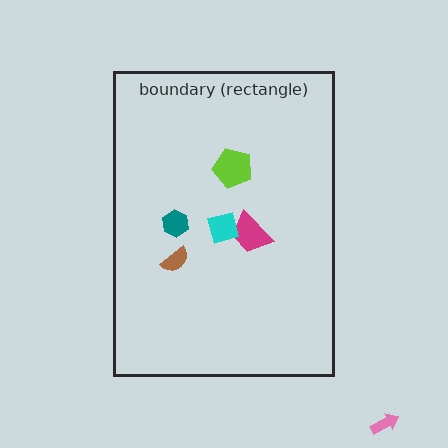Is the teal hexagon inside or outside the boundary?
Inside.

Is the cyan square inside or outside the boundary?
Inside.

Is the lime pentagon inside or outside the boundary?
Inside.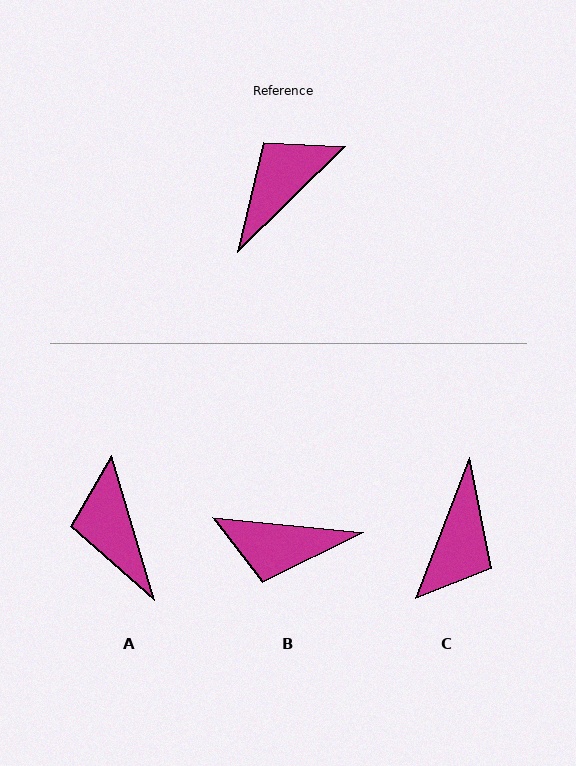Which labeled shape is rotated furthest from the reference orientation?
C, about 156 degrees away.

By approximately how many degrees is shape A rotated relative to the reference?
Approximately 62 degrees counter-clockwise.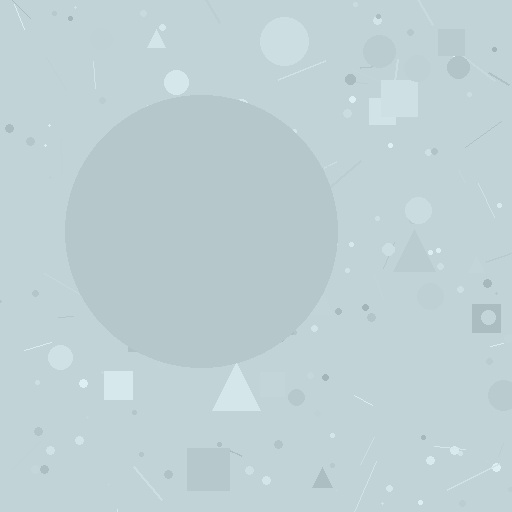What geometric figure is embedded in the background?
A circle is embedded in the background.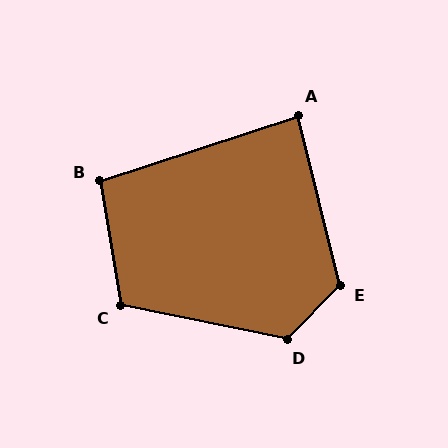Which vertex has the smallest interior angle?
A, at approximately 86 degrees.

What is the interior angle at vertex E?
Approximately 121 degrees (obtuse).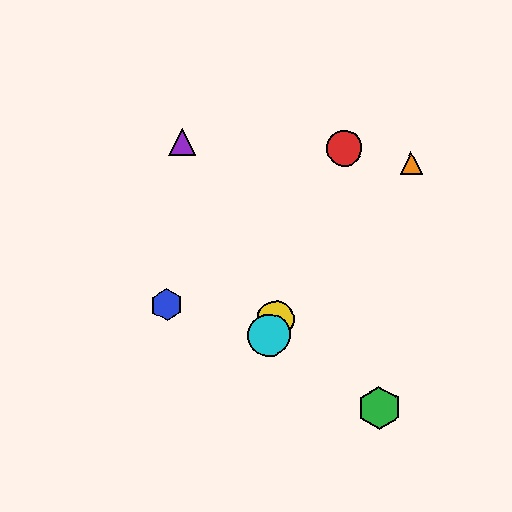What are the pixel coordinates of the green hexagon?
The green hexagon is at (379, 408).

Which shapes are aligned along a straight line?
The red circle, the yellow circle, the cyan circle are aligned along a straight line.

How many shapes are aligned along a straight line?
3 shapes (the red circle, the yellow circle, the cyan circle) are aligned along a straight line.